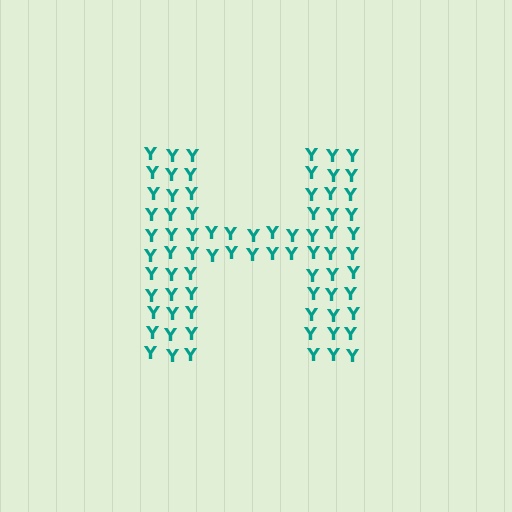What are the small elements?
The small elements are letter Y's.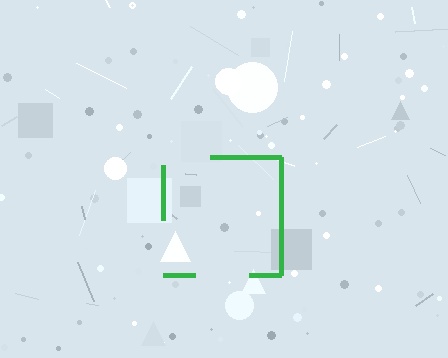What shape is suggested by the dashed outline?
The dashed outline suggests a square.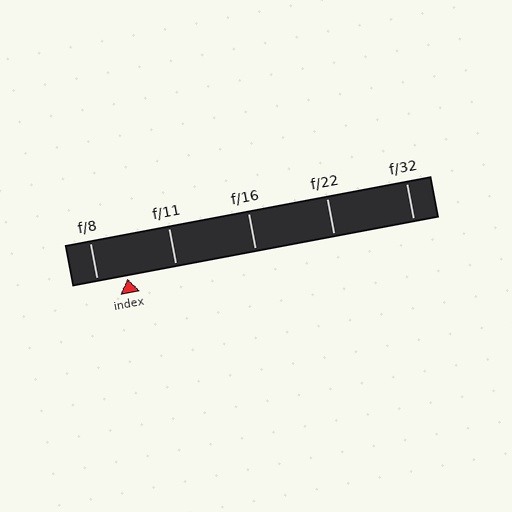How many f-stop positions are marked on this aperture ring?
There are 5 f-stop positions marked.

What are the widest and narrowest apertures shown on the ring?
The widest aperture shown is f/8 and the narrowest is f/32.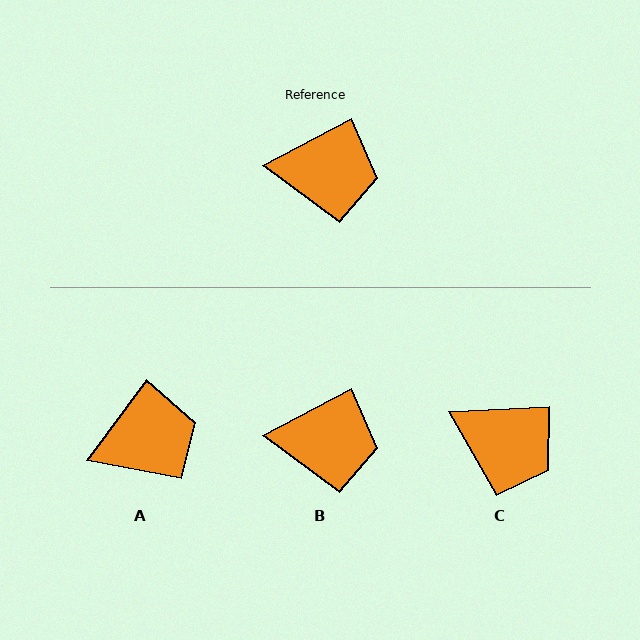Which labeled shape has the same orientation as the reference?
B.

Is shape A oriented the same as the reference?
No, it is off by about 26 degrees.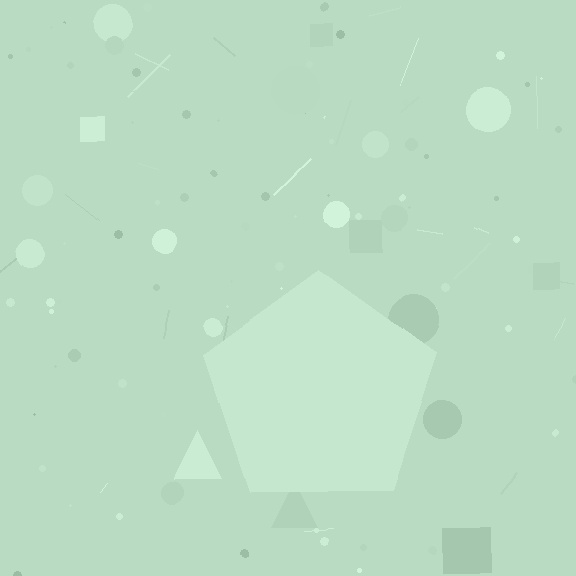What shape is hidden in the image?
A pentagon is hidden in the image.